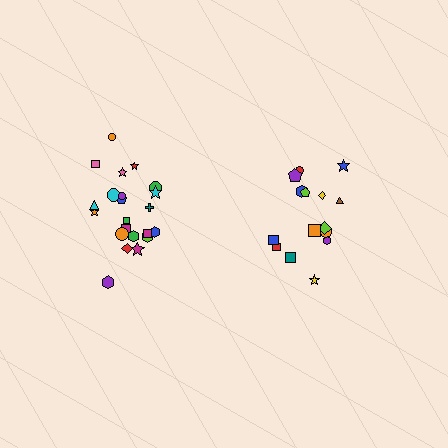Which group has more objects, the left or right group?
The left group.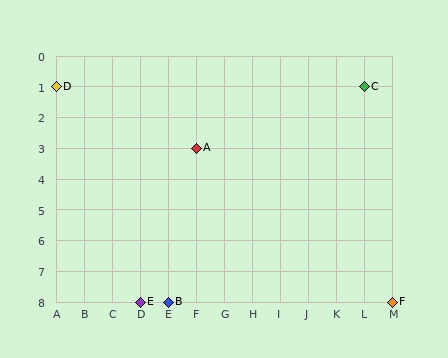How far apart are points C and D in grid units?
Points C and D are 11 columns apart.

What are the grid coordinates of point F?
Point F is at grid coordinates (M, 8).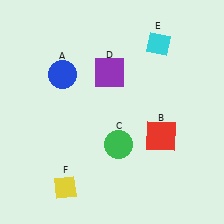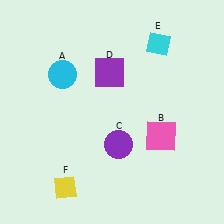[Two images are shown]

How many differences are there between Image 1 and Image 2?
There are 3 differences between the two images.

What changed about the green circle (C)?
In Image 1, C is green. In Image 2, it changed to purple.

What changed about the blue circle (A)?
In Image 1, A is blue. In Image 2, it changed to cyan.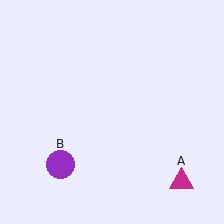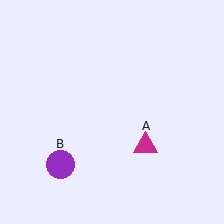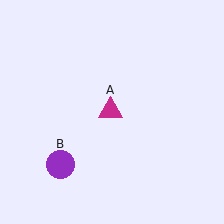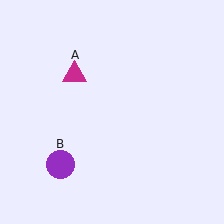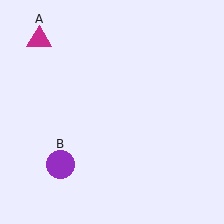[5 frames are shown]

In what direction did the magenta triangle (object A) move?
The magenta triangle (object A) moved up and to the left.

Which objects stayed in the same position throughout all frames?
Purple circle (object B) remained stationary.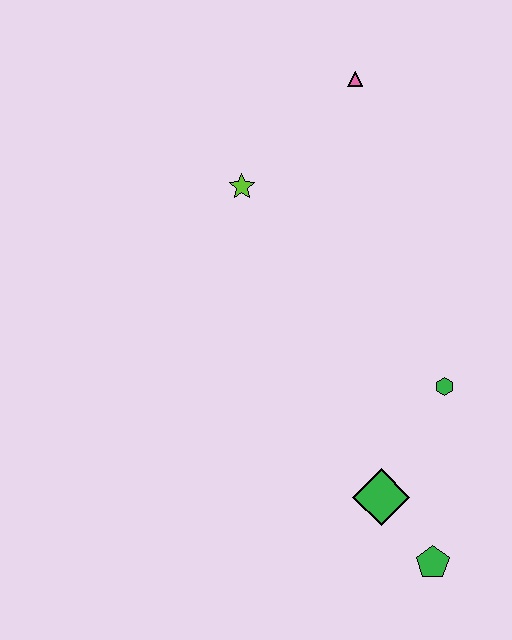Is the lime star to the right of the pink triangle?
No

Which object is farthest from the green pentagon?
The pink triangle is farthest from the green pentagon.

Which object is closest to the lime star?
The pink triangle is closest to the lime star.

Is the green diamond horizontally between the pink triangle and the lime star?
No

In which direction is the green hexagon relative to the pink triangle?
The green hexagon is below the pink triangle.